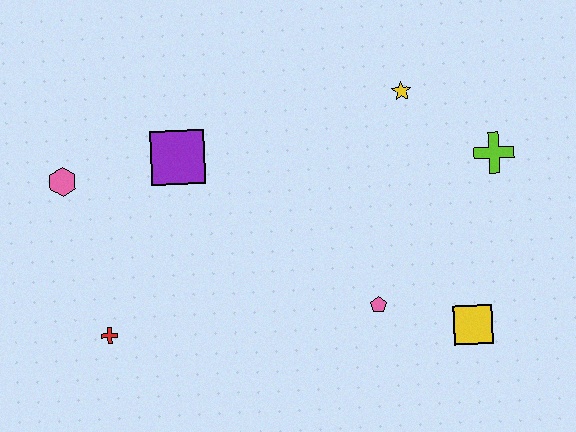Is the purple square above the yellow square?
Yes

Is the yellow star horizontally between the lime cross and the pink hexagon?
Yes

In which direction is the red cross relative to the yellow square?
The red cross is to the left of the yellow square.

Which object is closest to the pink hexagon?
The purple square is closest to the pink hexagon.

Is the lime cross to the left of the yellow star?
No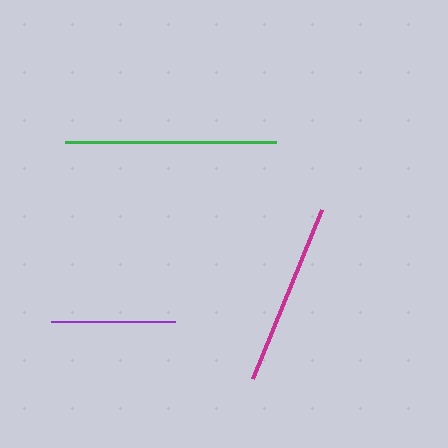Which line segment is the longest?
The green line is the longest at approximately 211 pixels.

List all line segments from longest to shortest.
From longest to shortest: green, magenta, purple.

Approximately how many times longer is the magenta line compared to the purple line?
The magenta line is approximately 1.5 times the length of the purple line.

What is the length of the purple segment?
The purple segment is approximately 124 pixels long.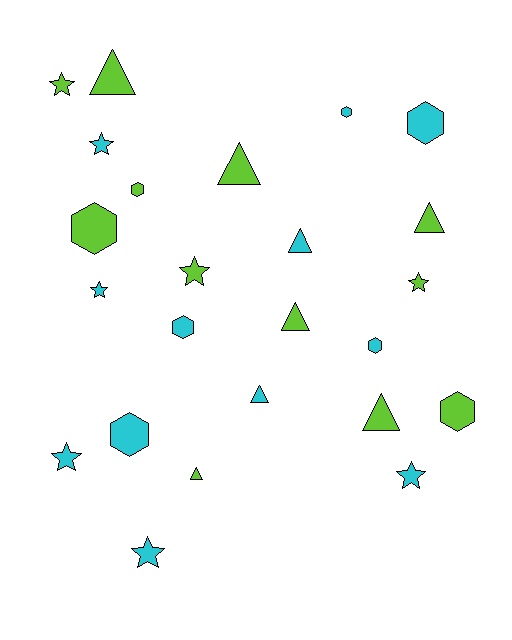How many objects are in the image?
There are 24 objects.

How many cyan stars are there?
There are 5 cyan stars.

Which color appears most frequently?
Lime, with 12 objects.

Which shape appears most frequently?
Hexagon, with 8 objects.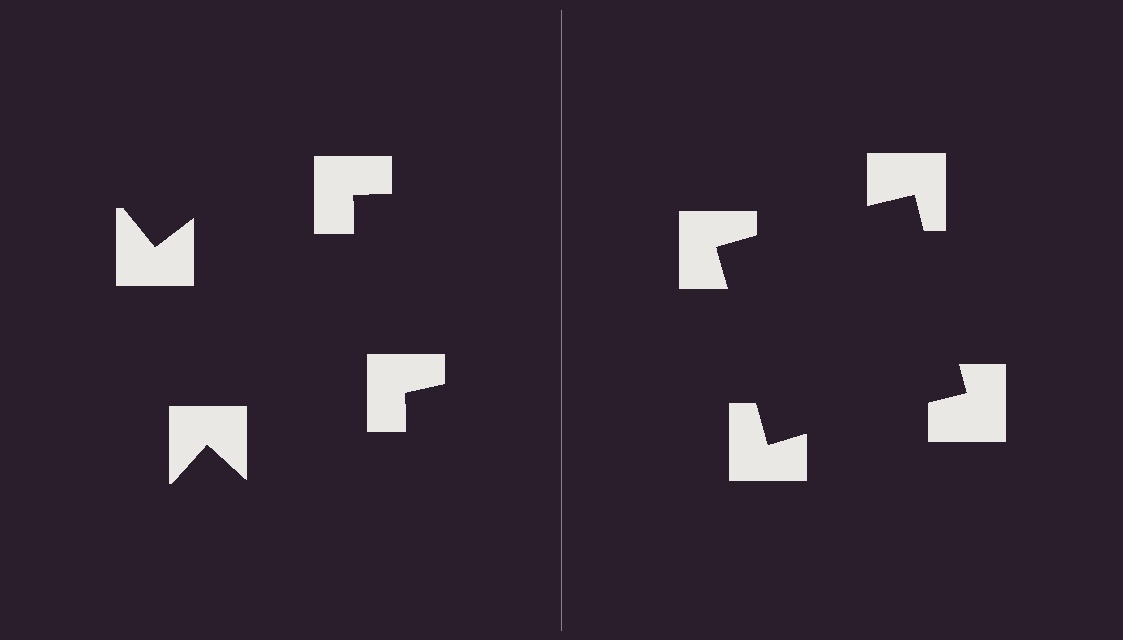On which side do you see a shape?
An illusory square appears on the right side. On the left side the wedge cuts are rotated, so no coherent shape forms.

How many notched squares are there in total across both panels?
8 — 4 on each side.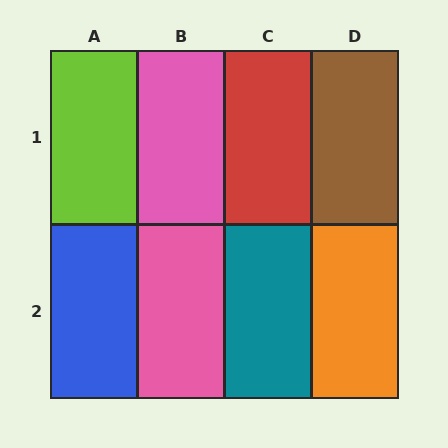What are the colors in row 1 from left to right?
Lime, pink, red, brown.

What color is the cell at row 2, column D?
Orange.